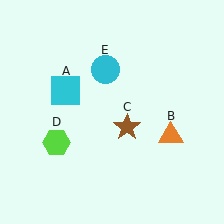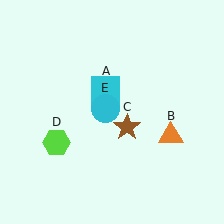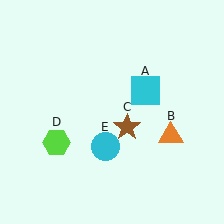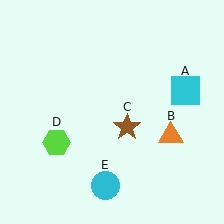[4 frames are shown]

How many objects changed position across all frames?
2 objects changed position: cyan square (object A), cyan circle (object E).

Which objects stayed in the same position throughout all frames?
Orange triangle (object B) and brown star (object C) and lime hexagon (object D) remained stationary.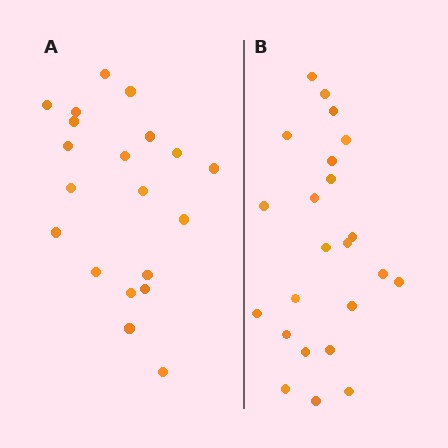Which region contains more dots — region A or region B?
Region B (the right region) has more dots.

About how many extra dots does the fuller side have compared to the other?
Region B has just a few more — roughly 2 or 3 more dots than region A.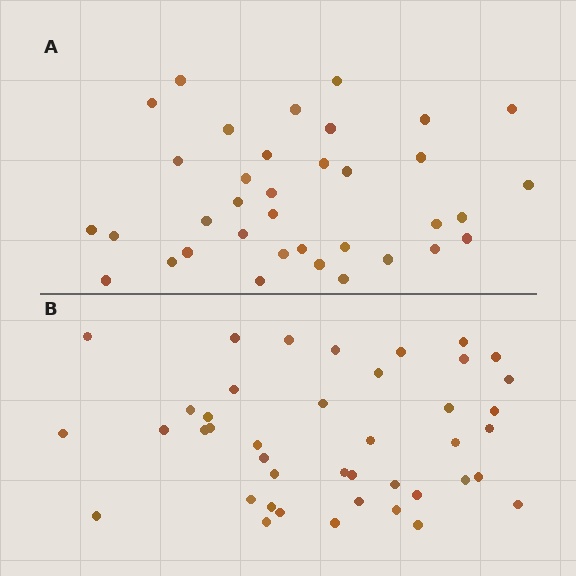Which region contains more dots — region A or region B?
Region B (the bottom region) has more dots.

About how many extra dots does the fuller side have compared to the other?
Region B has about 6 more dots than region A.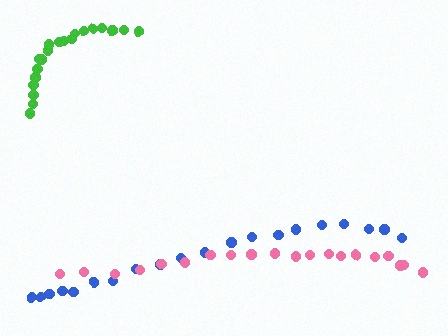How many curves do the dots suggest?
There are 3 distinct paths.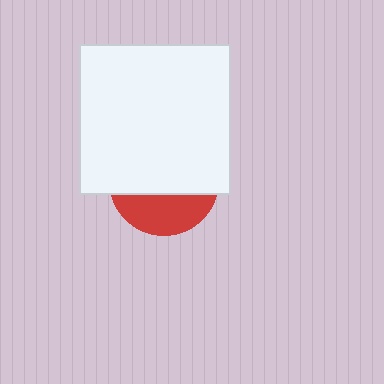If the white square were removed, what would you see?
You would see the complete red circle.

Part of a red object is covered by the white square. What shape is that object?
It is a circle.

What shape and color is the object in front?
The object in front is a white square.